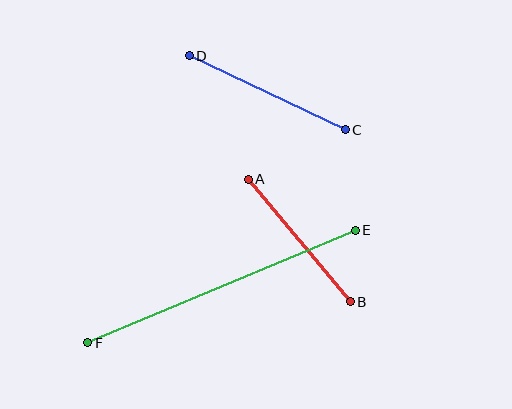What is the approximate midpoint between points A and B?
The midpoint is at approximately (299, 240) pixels.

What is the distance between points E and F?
The distance is approximately 290 pixels.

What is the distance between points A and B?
The distance is approximately 160 pixels.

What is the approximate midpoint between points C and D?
The midpoint is at approximately (267, 93) pixels.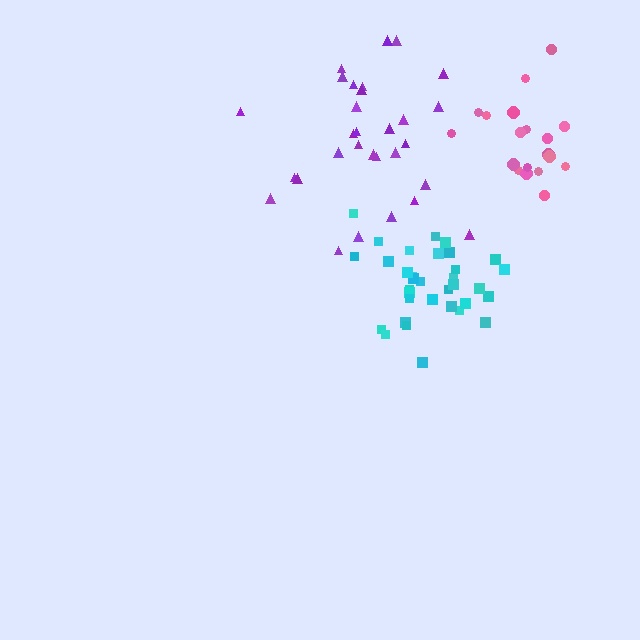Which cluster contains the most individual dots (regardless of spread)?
Cyan (34).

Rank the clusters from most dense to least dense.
cyan, pink, purple.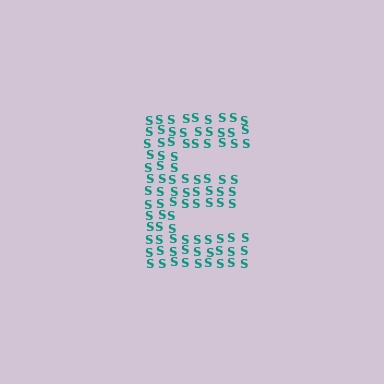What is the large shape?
The large shape is the letter E.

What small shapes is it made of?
It is made of small letter S's.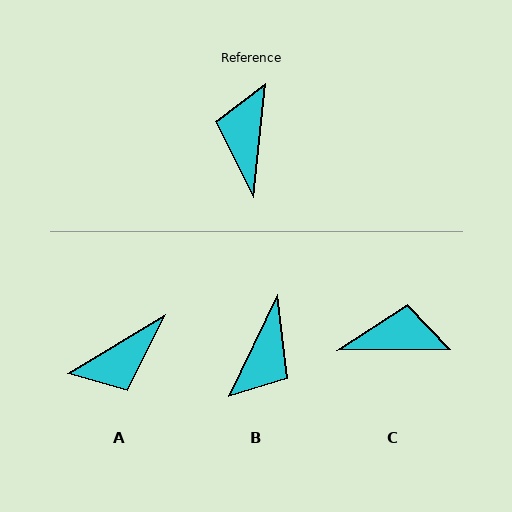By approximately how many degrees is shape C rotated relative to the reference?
Approximately 83 degrees clockwise.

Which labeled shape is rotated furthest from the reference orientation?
B, about 160 degrees away.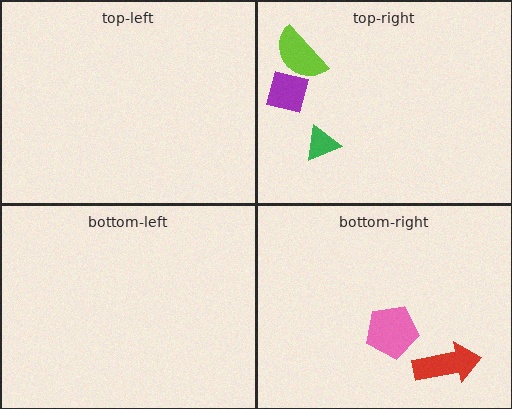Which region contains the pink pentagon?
The bottom-right region.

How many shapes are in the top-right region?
3.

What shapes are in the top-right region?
The green triangle, the purple square, the lime semicircle.